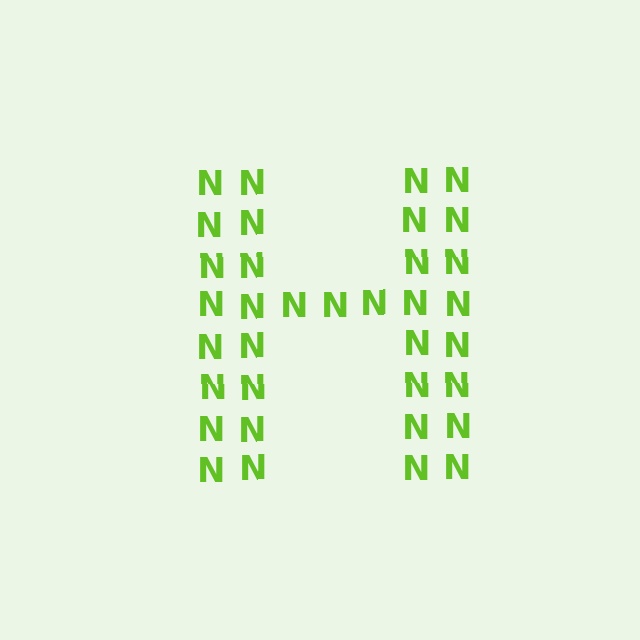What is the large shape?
The large shape is the letter H.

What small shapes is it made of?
It is made of small letter N's.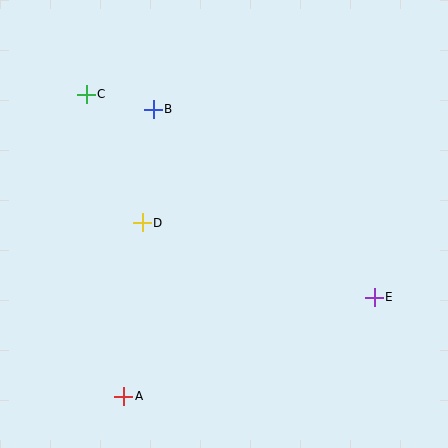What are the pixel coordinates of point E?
Point E is at (374, 297).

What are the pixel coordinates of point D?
Point D is at (142, 223).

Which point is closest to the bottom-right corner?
Point E is closest to the bottom-right corner.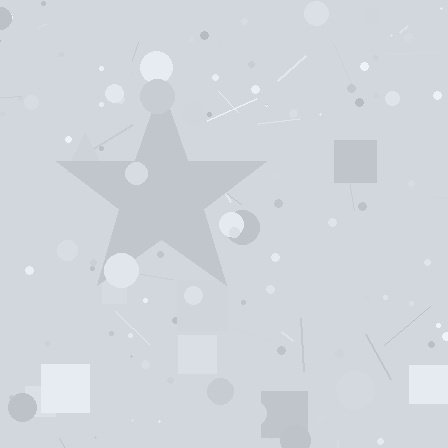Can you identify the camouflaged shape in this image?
The camouflaged shape is a star.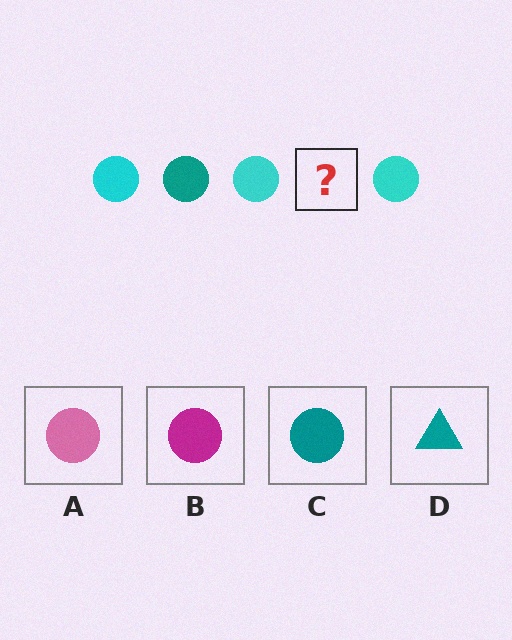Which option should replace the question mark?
Option C.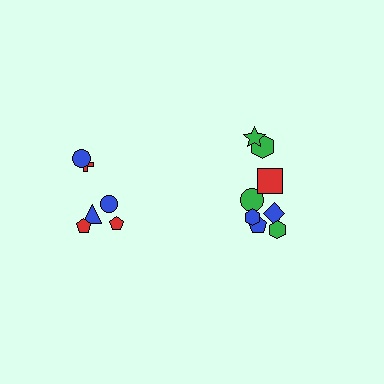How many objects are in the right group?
There are 8 objects.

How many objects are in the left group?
There are 6 objects.